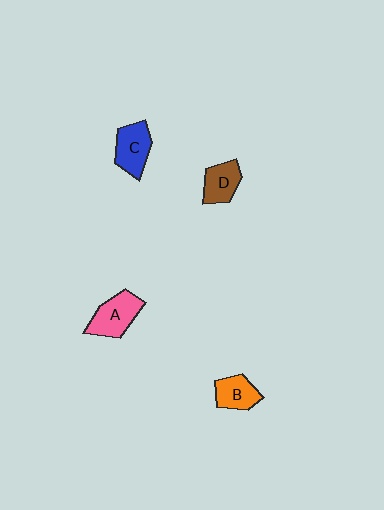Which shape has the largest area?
Shape A (pink).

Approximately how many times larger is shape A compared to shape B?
Approximately 1.3 times.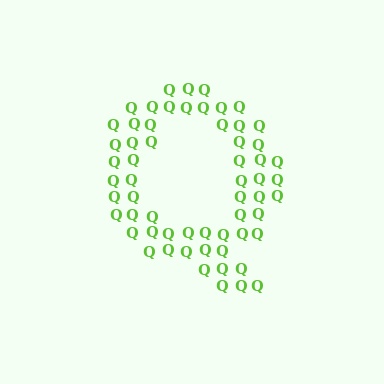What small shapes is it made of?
It is made of small letter Q's.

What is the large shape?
The large shape is the letter Q.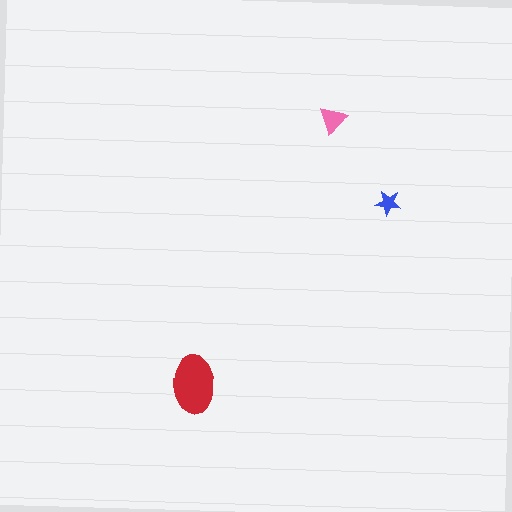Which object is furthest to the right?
The blue star is rightmost.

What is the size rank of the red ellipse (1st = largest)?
1st.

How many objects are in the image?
There are 3 objects in the image.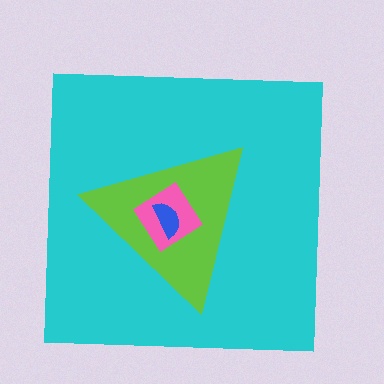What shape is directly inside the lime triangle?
The pink diamond.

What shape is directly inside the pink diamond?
The blue semicircle.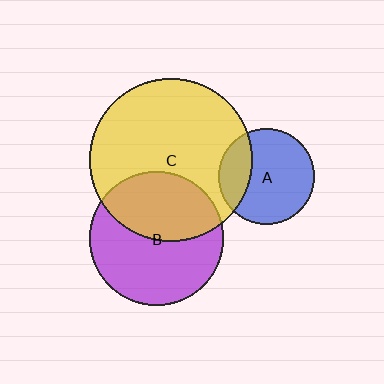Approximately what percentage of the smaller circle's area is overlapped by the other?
Approximately 45%.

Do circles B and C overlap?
Yes.